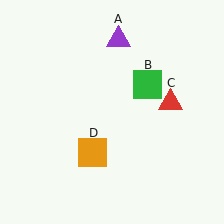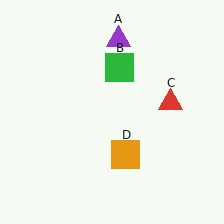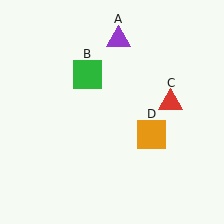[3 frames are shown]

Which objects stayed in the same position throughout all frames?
Purple triangle (object A) and red triangle (object C) remained stationary.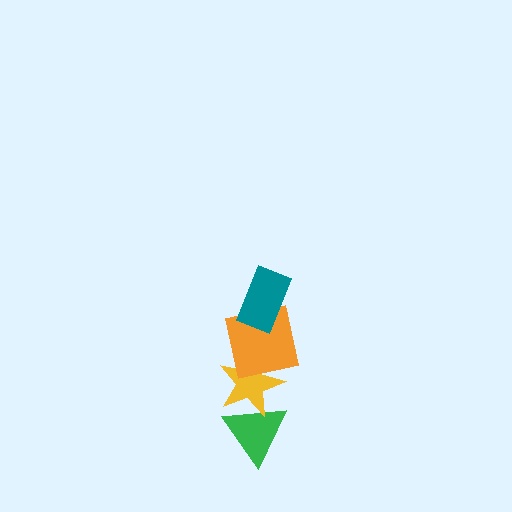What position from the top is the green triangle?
The green triangle is 4th from the top.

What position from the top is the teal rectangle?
The teal rectangle is 1st from the top.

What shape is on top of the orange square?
The teal rectangle is on top of the orange square.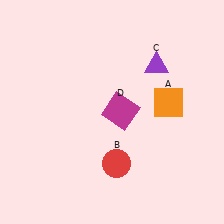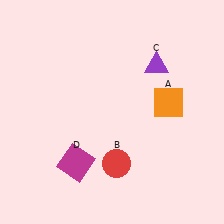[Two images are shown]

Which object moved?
The magenta square (D) moved down.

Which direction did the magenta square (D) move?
The magenta square (D) moved down.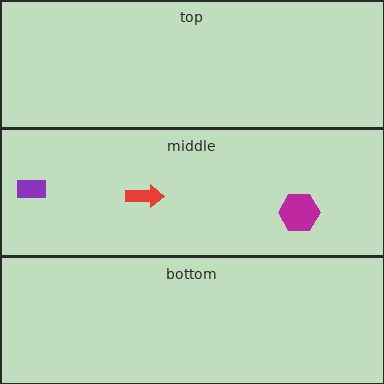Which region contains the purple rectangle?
The middle region.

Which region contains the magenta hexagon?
The middle region.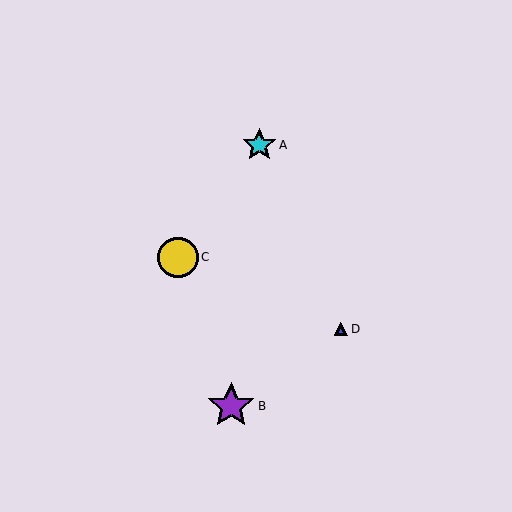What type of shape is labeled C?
Shape C is a yellow circle.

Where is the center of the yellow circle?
The center of the yellow circle is at (178, 257).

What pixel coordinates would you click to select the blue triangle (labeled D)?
Click at (341, 329) to select the blue triangle D.